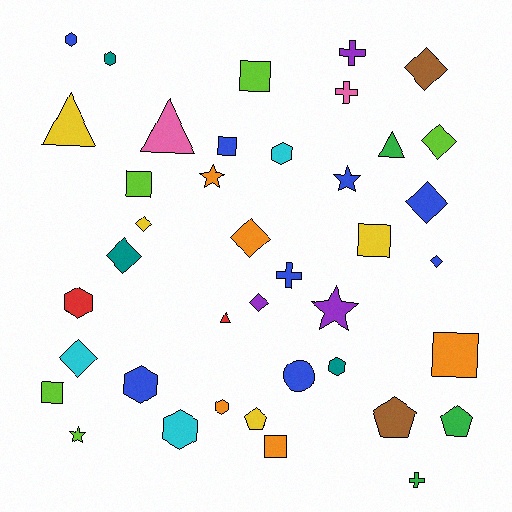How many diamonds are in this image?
There are 9 diamonds.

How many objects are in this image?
There are 40 objects.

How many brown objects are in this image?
There are 2 brown objects.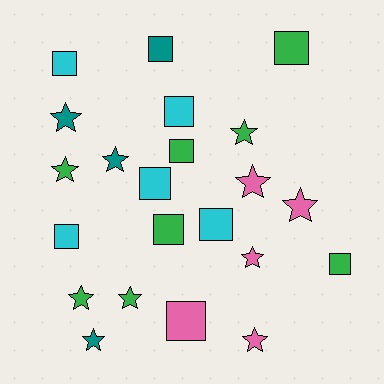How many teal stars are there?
There are 3 teal stars.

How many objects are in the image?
There are 22 objects.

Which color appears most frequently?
Green, with 8 objects.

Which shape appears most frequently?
Square, with 11 objects.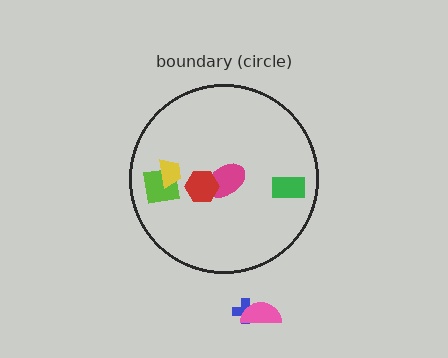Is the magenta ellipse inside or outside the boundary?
Inside.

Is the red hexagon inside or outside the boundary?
Inside.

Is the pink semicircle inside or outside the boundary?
Outside.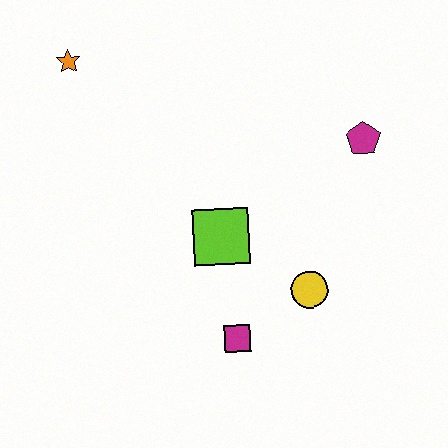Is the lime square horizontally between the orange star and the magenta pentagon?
Yes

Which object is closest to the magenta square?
The yellow circle is closest to the magenta square.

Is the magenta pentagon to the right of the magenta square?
Yes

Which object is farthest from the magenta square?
The orange star is farthest from the magenta square.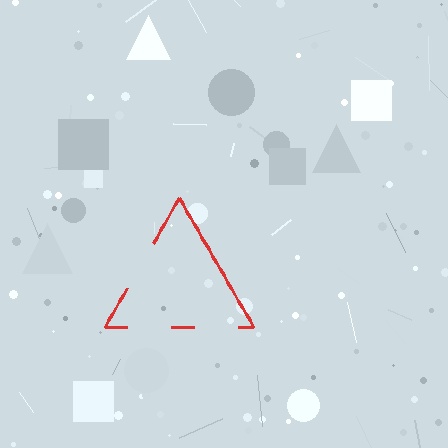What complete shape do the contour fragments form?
The contour fragments form a triangle.